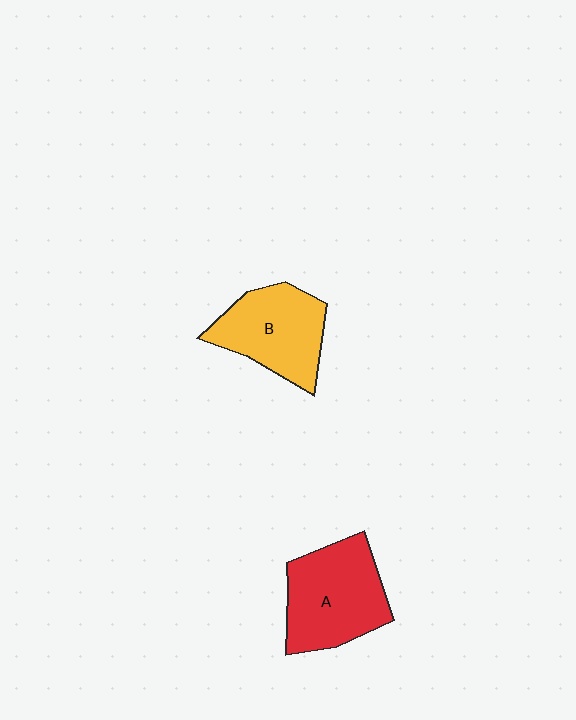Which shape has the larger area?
Shape A (red).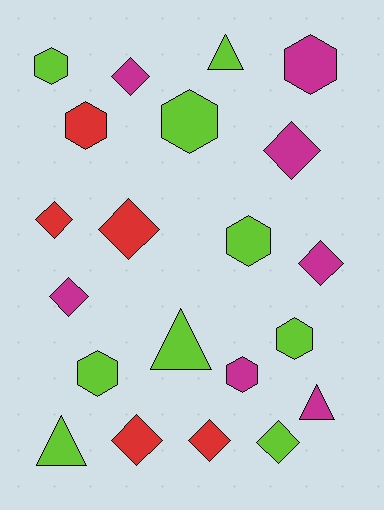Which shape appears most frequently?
Diamond, with 9 objects.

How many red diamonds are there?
There are 4 red diamonds.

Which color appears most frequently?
Lime, with 9 objects.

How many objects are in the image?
There are 21 objects.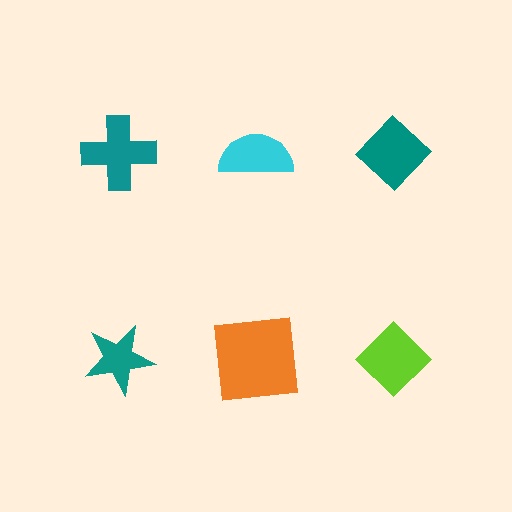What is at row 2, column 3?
A lime diamond.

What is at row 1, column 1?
A teal cross.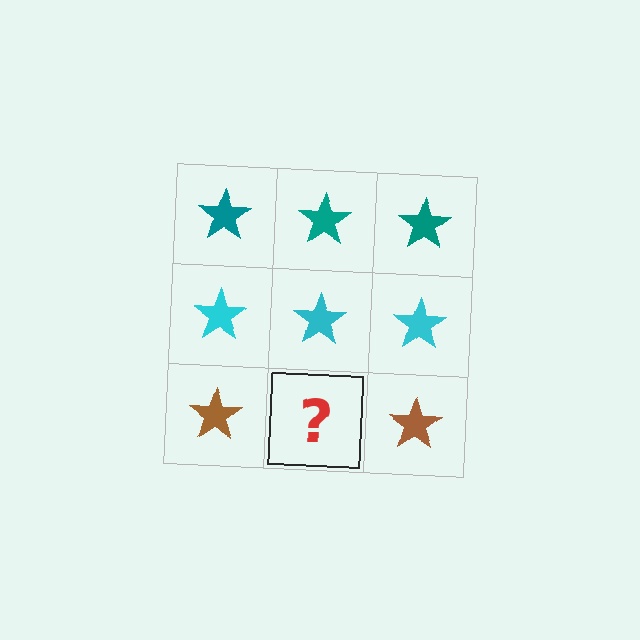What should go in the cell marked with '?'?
The missing cell should contain a brown star.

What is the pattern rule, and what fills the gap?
The rule is that each row has a consistent color. The gap should be filled with a brown star.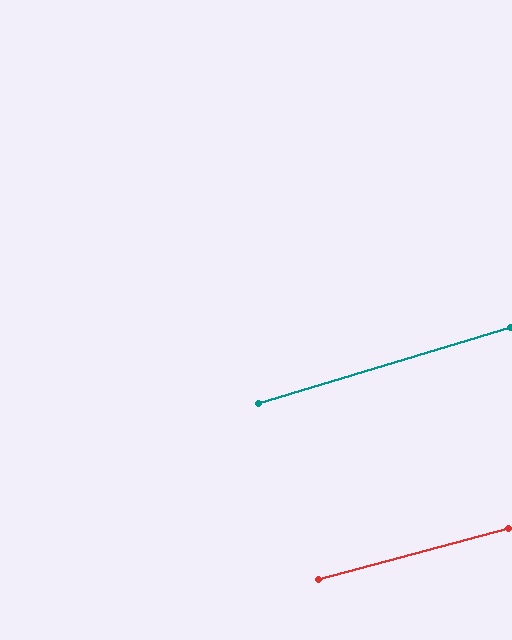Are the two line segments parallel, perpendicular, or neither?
Parallel — their directions differ by only 1.6°.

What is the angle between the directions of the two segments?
Approximately 2 degrees.